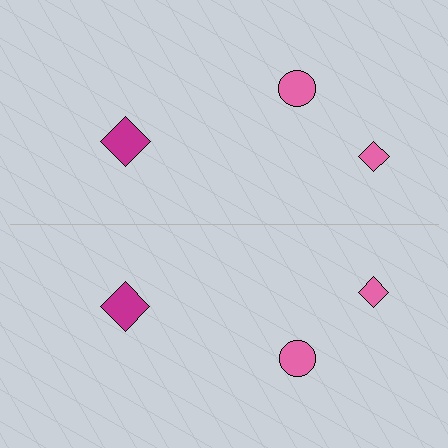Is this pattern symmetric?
Yes, this pattern has bilateral (reflection) symmetry.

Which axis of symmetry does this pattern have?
The pattern has a horizontal axis of symmetry running through the center of the image.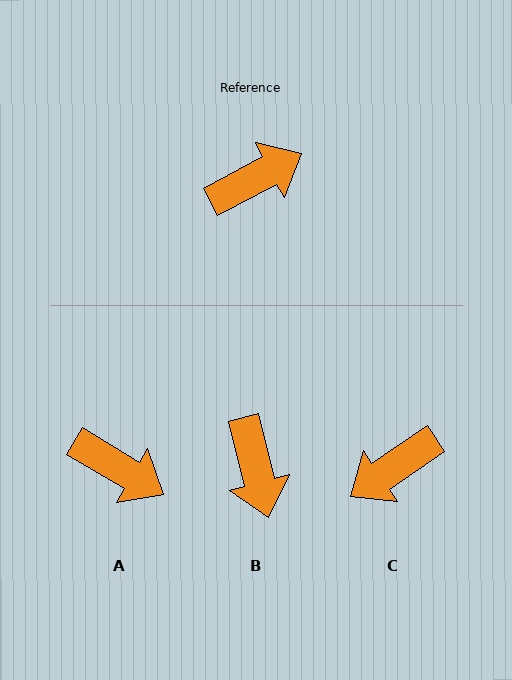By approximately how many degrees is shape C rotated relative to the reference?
Approximately 174 degrees clockwise.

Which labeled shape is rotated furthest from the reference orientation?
C, about 174 degrees away.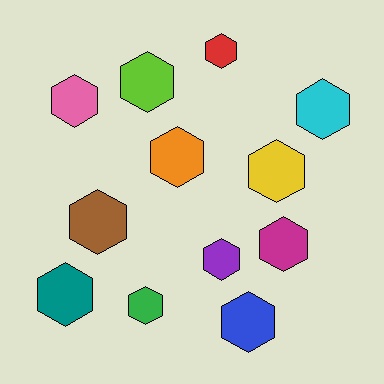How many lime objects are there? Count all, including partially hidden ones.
There is 1 lime object.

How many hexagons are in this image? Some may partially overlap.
There are 12 hexagons.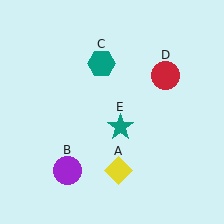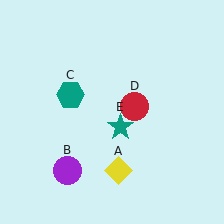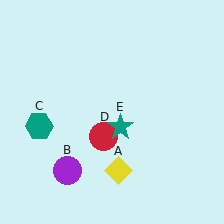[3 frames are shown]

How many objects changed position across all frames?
2 objects changed position: teal hexagon (object C), red circle (object D).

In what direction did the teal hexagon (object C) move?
The teal hexagon (object C) moved down and to the left.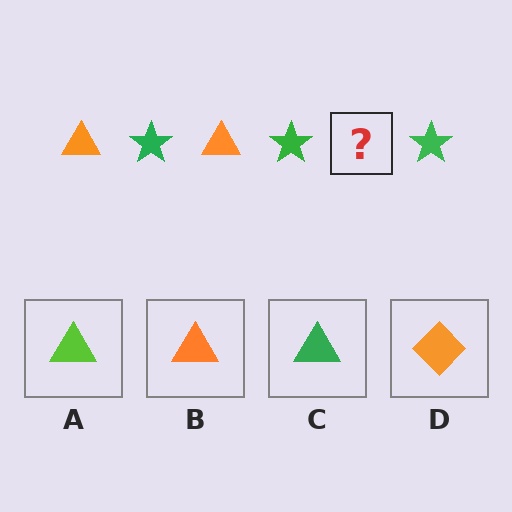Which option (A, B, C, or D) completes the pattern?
B.